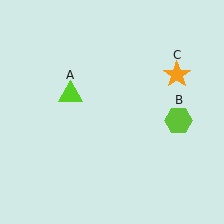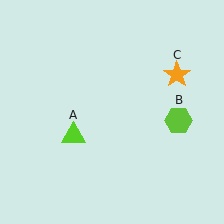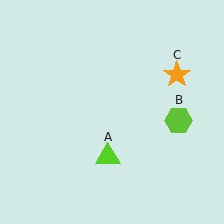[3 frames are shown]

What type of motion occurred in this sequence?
The lime triangle (object A) rotated counterclockwise around the center of the scene.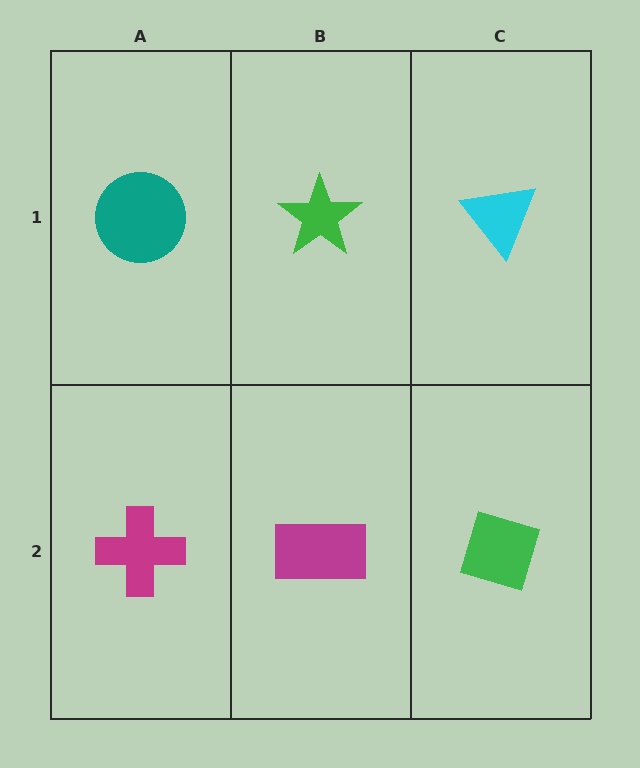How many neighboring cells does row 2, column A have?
2.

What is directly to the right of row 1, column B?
A cyan triangle.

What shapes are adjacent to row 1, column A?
A magenta cross (row 2, column A), a green star (row 1, column B).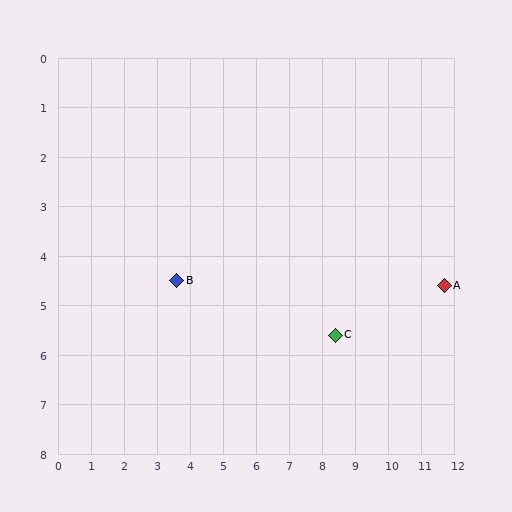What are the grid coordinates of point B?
Point B is at approximately (3.6, 4.5).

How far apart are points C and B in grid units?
Points C and B are about 4.9 grid units apart.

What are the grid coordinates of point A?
Point A is at approximately (11.7, 4.6).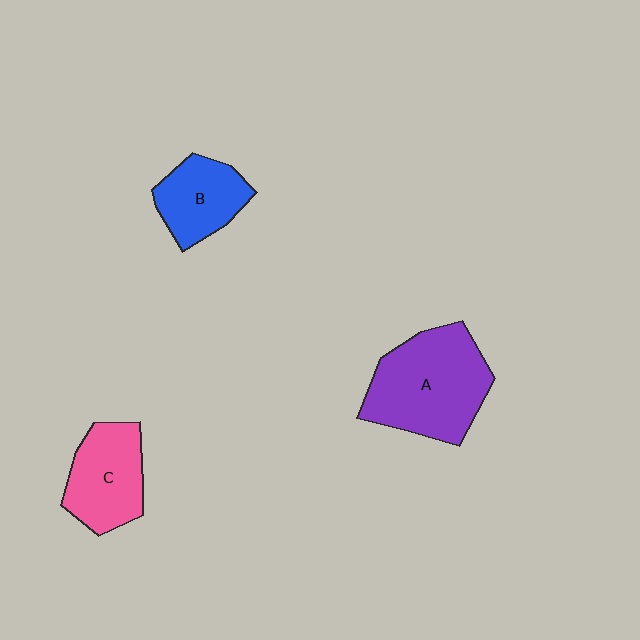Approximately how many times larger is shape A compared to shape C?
Approximately 1.5 times.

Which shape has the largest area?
Shape A (purple).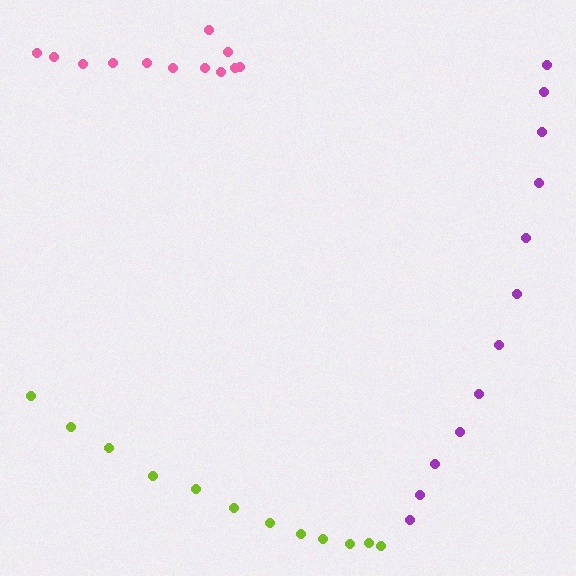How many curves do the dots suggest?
There are 3 distinct paths.